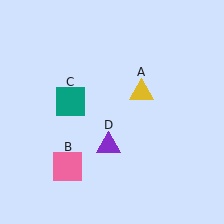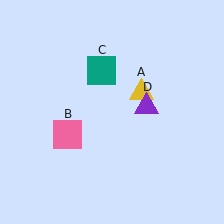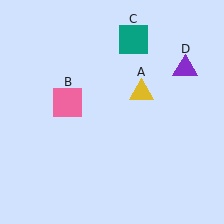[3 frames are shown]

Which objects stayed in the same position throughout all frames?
Yellow triangle (object A) remained stationary.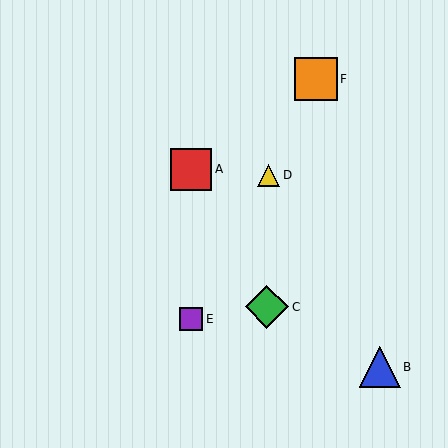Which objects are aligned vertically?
Objects A, E are aligned vertically.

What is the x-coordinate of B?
Object B is at x≈380.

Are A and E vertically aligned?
Yes, both are at x≈191.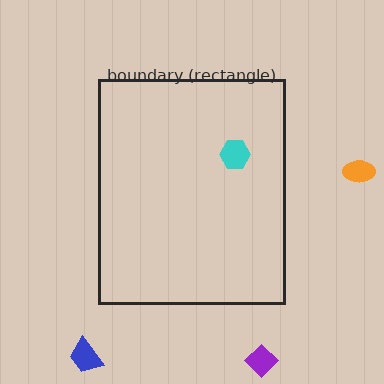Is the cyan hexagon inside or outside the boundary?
Inside.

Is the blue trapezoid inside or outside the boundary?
Outside.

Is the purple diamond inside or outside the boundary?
Outside.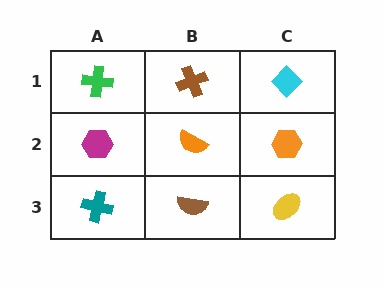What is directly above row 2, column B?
A brown cross.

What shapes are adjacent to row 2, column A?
A green cross (row 1, column A), a teal cross (row 3, column A), an orange semicircle (row 2, column B).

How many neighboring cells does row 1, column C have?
2.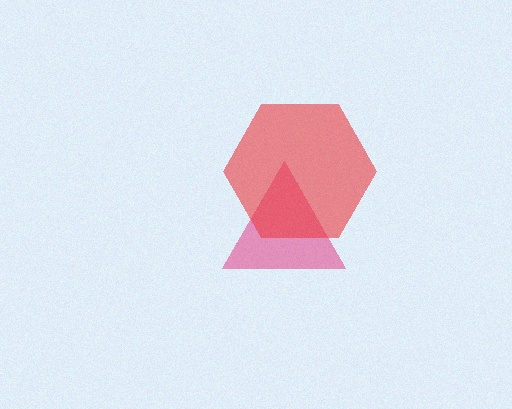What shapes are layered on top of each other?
The layered shapes are: a pink triangle, a red hexagon.